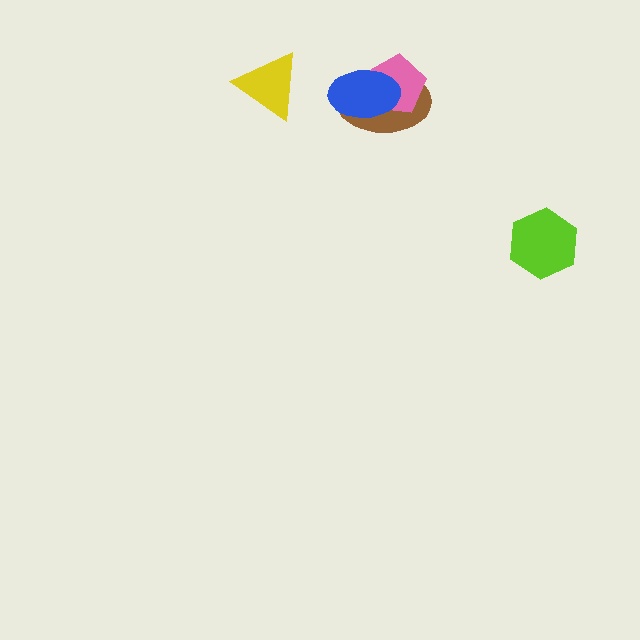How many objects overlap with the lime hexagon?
0 objects overlap with the lime hexagon.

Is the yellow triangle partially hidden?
No, no other shape covers it.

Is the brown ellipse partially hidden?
Yes, it is partially covered by another shape.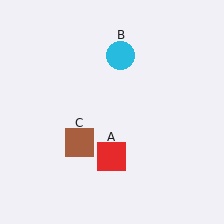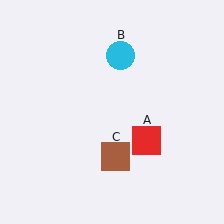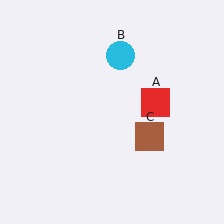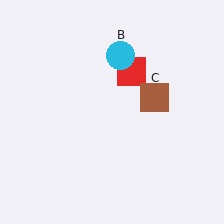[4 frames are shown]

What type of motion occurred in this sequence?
The red square (object A), brown square (object C) rotated counterclockwise around the center of the scene.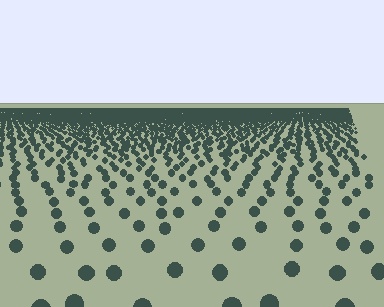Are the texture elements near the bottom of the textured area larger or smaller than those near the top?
Larger. Near the bottom, elements are closer to the viewer and appear at a bigger on-screen size.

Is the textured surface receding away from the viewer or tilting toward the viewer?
The surface is receding away from the viewer. Texture elements get smaller and denser toward the top.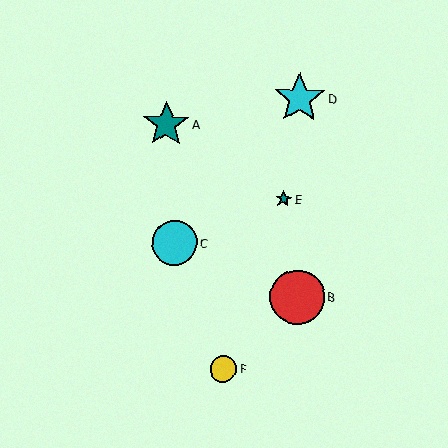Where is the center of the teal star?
The center of the teal star is at (166, 124).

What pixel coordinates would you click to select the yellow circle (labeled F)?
Click at (223, 369) to select the yellow circle F.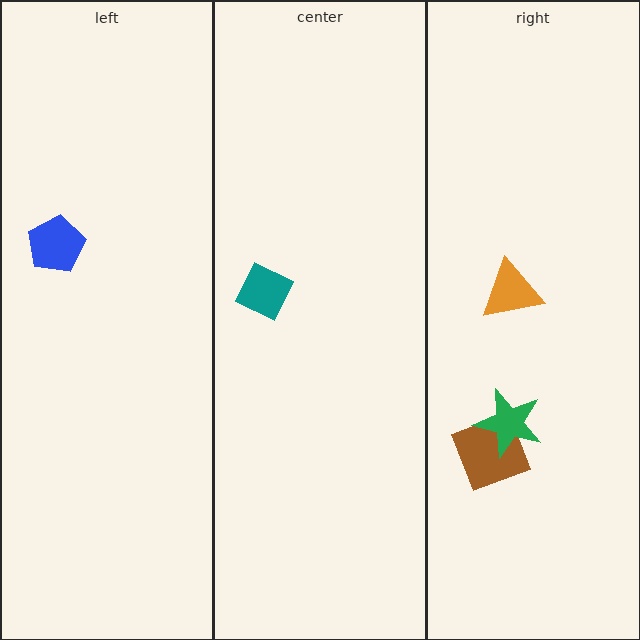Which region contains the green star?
The right region.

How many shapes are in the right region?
3.